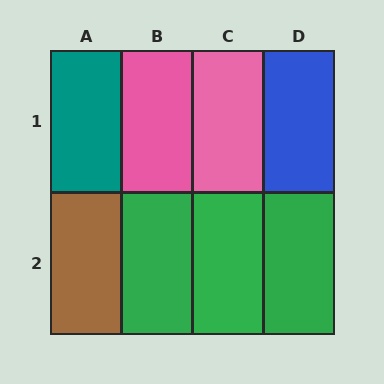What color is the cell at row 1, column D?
Blue.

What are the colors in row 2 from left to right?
Brown, green, green, green.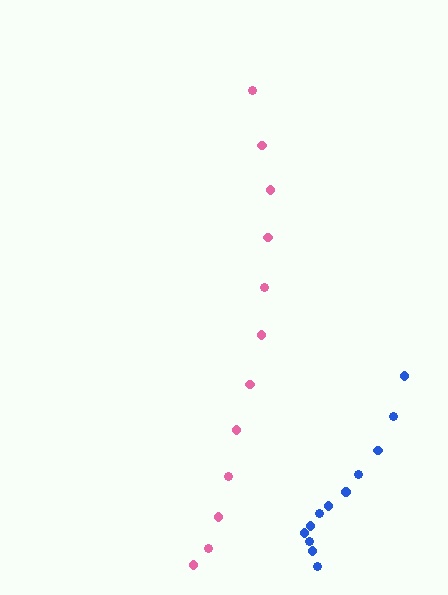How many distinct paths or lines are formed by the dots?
There are 2 distinct paths.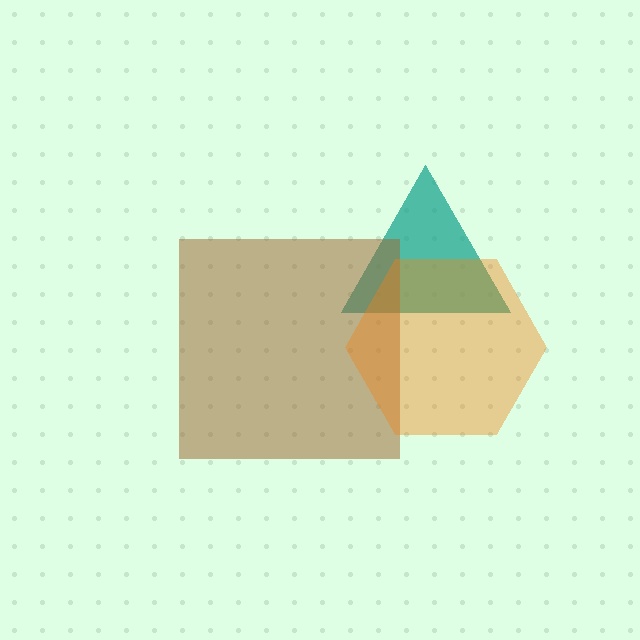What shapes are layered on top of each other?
The layered shapes are: a teal triangle, a brown square, an orange hexagon.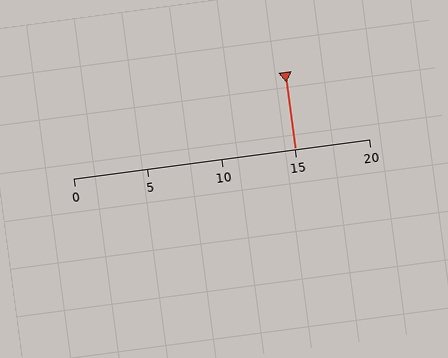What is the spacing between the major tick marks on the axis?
The major ticks are spaced 5 apart.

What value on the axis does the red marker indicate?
The marker indicates approximately 15.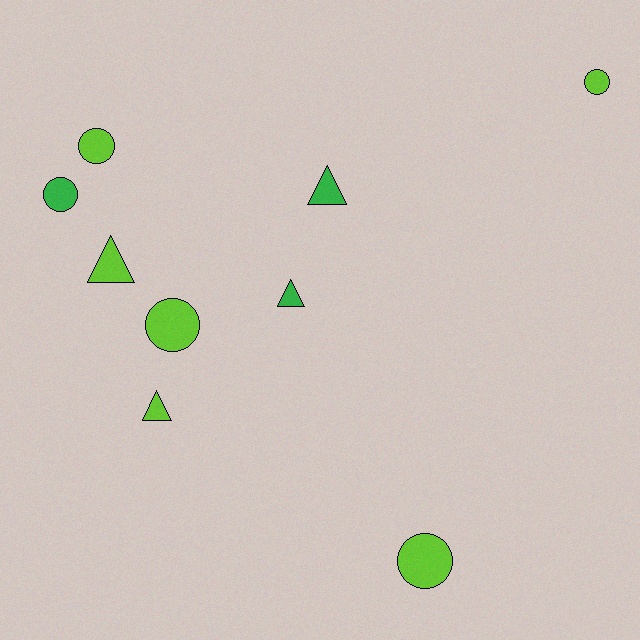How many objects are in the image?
There are 9 objects.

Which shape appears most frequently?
Circle, with 5 objects.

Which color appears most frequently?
Lime, with 6 objects.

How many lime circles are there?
There are 4 lime circles.